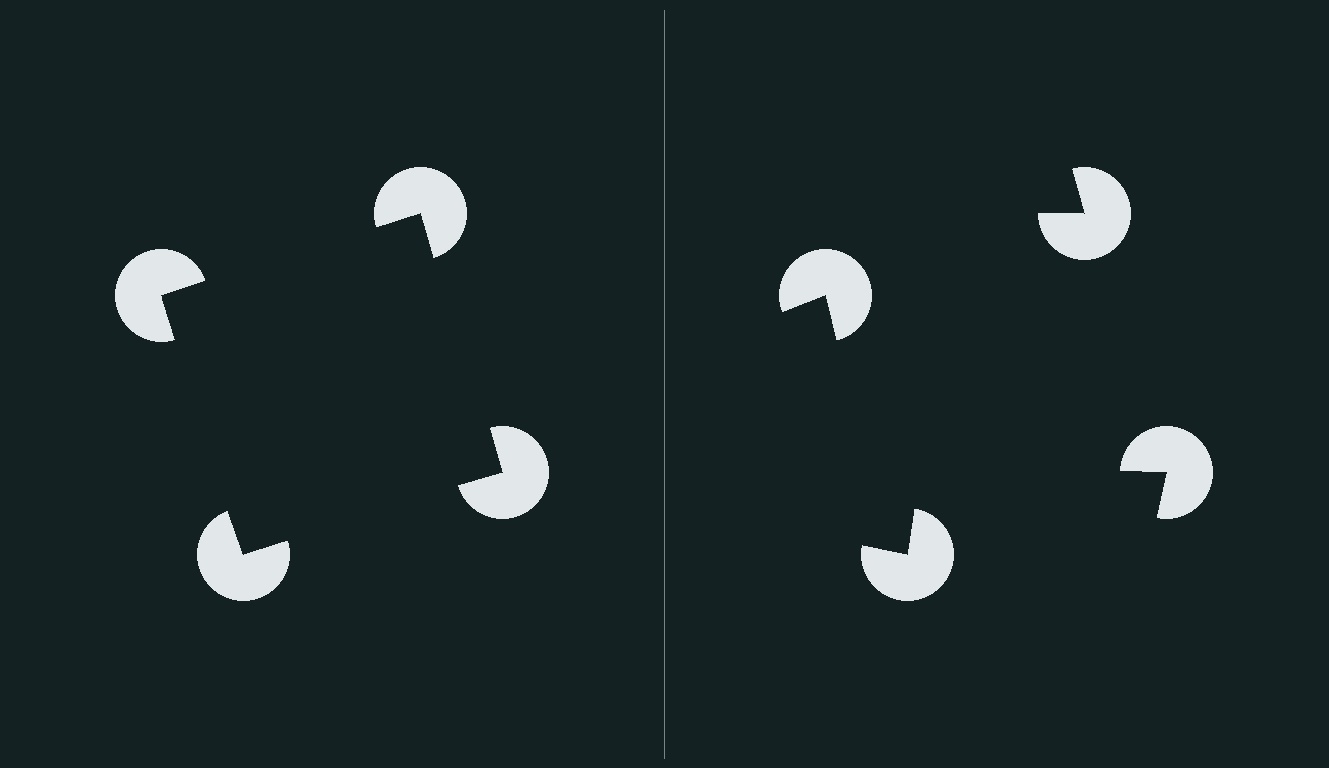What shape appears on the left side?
An illusory square.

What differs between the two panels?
The pac-man discs are positioned identically on both sides; only the wedge orientations differ. On the left they align to a square; on the right they are misaligned.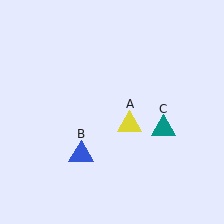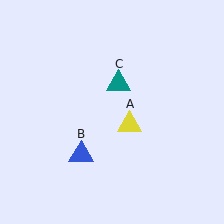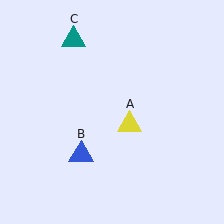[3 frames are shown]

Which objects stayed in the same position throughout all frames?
Yellow triangle (object A) and blue triangle (object B) remained stationary.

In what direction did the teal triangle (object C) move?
The teal triangle (object C) moved up and to the left.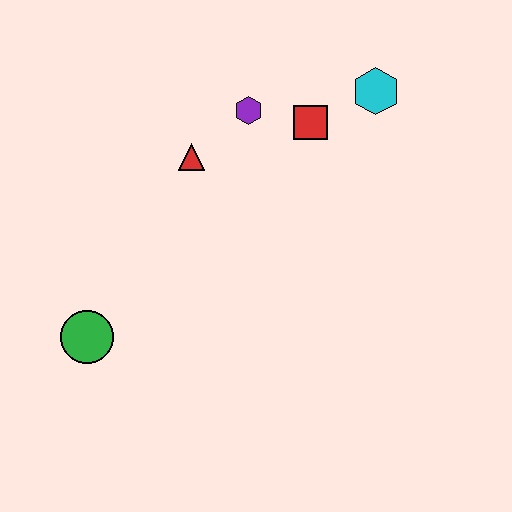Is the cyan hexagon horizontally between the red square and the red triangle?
No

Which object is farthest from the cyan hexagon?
The green circle is farthest from the cyan hexagon.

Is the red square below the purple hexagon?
Yes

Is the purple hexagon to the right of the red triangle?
Yes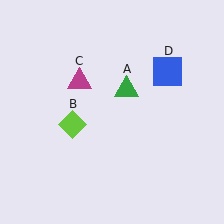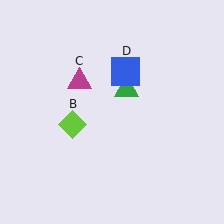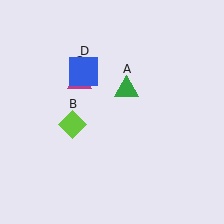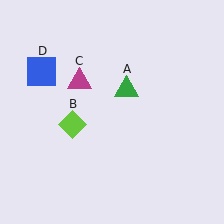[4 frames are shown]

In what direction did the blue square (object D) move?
The blue square (object D) moved left.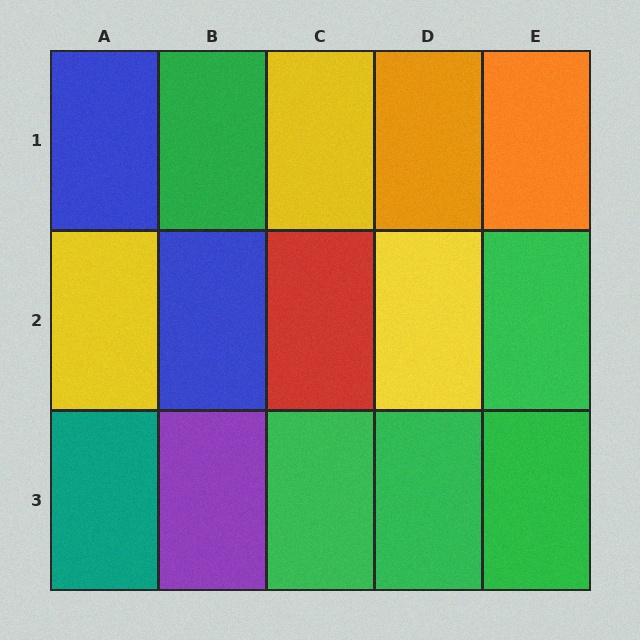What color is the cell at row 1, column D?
Orange.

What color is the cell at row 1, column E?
Orange.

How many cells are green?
5 cells are green.